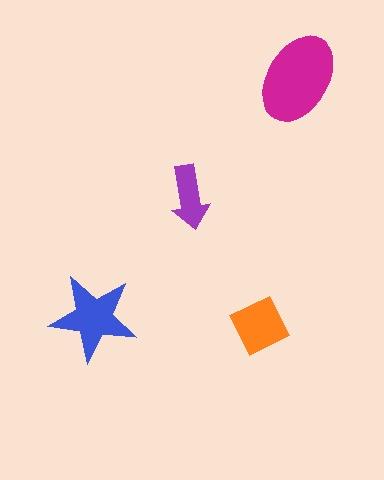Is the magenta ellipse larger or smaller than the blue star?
Larger.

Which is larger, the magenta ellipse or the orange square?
The magenta ellipse.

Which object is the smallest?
The purple arrow.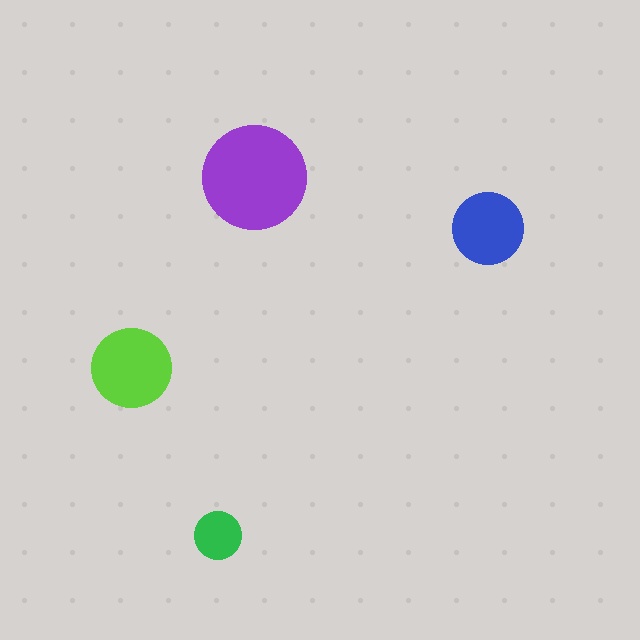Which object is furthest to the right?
The blue circle is rightmost.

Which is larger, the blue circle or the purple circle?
The purple one.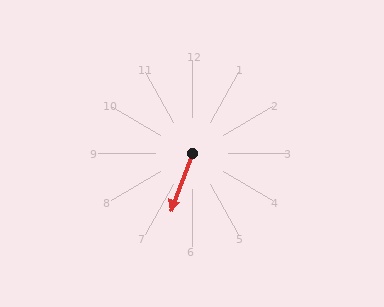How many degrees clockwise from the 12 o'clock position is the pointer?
Approximately 201 degrees.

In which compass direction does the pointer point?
South.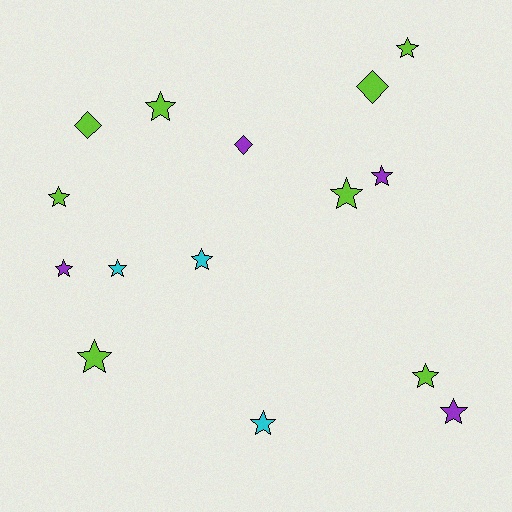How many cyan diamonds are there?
There are no cyan diamonds.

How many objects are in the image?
There are 15 objects.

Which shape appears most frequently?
Star, with 12 objects.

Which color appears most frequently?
Lime, with 8 objects.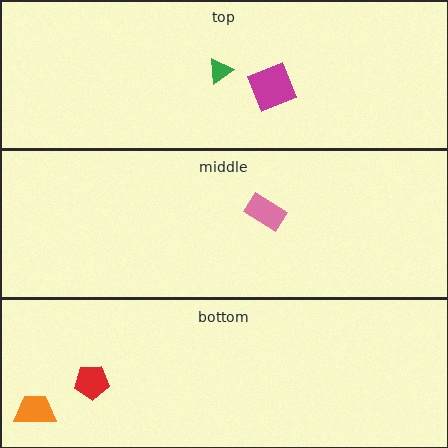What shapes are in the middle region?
The pink rectangle.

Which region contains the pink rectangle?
The middle region.